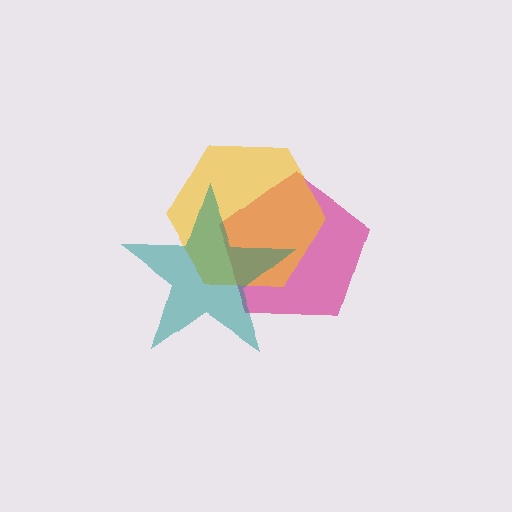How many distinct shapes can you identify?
There are 3 distinct shapes: a magenta pentagon, a yellow hexagon, a teal star.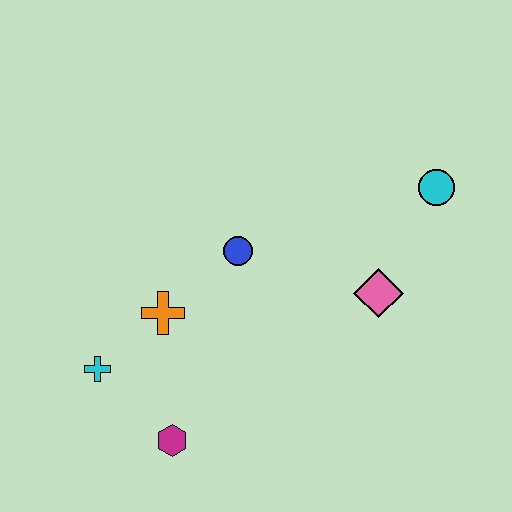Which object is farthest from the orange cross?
The cyan circle is farthest from the orange cross.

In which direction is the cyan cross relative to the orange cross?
The cyan cross is to the left of the orange cross.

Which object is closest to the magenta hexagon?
The cyan cross is closest to the magenta hexagon.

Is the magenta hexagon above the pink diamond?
No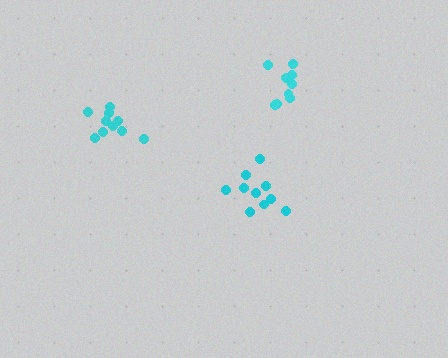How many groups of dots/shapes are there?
There are 3 groups.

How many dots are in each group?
Group 1: 10 dots, Group 2: 10 dots, Group 3: 9 dots (29 total).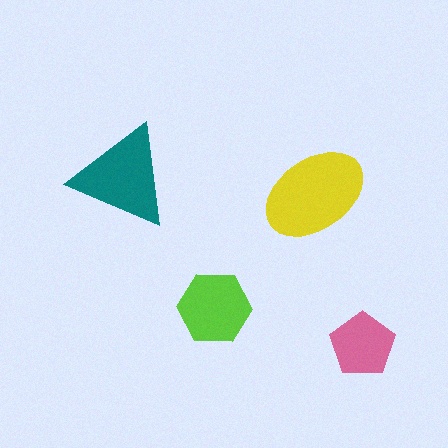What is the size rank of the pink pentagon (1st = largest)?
4th.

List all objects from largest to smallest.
The yellow ellipse, the teal triangle, the lime hexagon, the pink pentagon.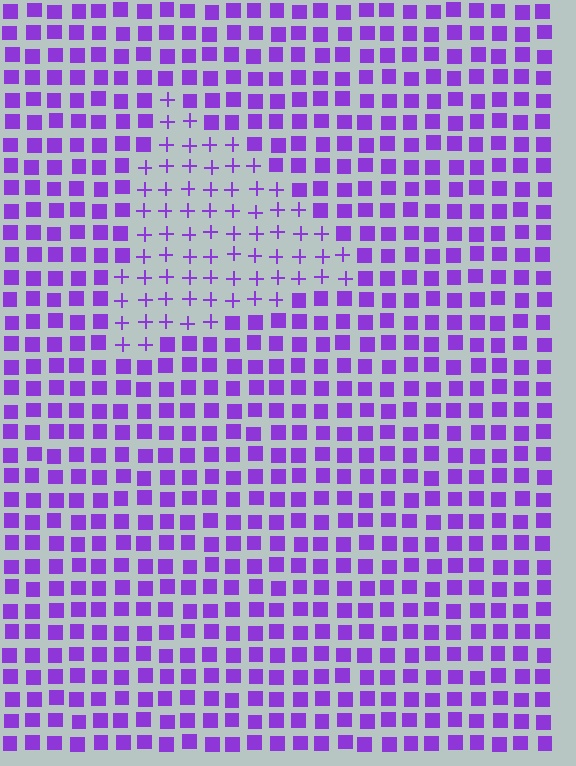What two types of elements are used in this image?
The image uses plus signs inside the triangle region and squares outside it.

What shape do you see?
I see a triangle.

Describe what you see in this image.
The image is filled with small purple elements arranged in a uniform grid. A triangle-shaped region contains plus signs, while the surrounding area contains squares. The boundary is defined purely by the change in element shape.